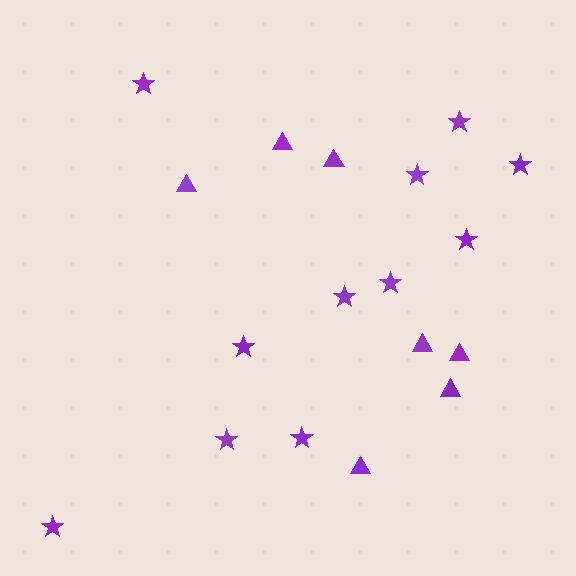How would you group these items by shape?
There are 2 groups: one group of triangles (7) and one group of stars (11).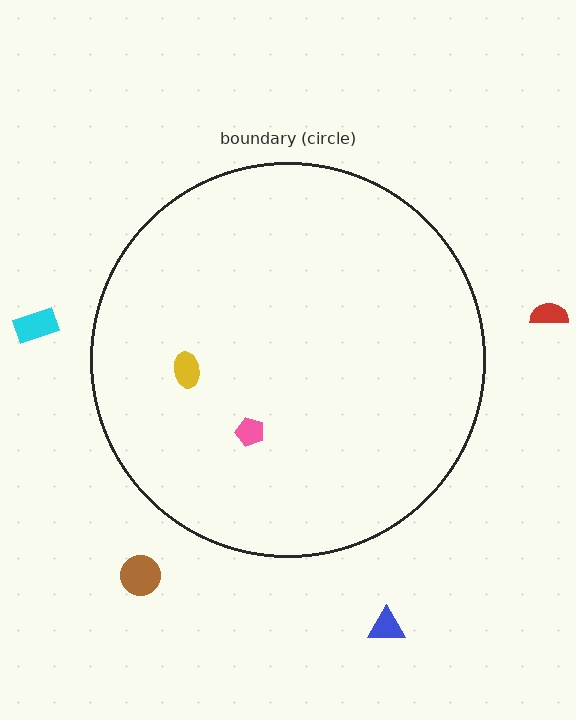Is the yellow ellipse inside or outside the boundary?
Inside.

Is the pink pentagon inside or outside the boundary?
Inside.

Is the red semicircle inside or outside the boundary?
Outside.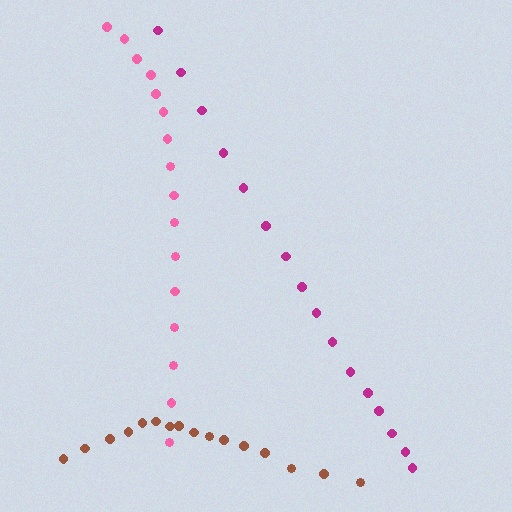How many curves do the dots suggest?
There are 3 distinct paths.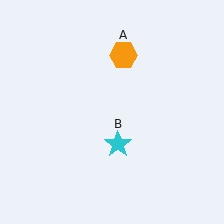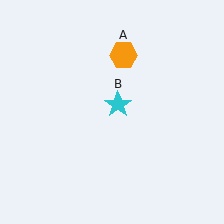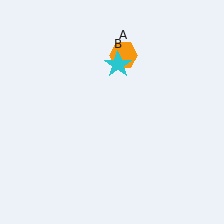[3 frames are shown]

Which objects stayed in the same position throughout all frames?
Orange hexagon (object A) remained stationary.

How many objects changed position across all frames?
1 object changed position: cyan star (object B).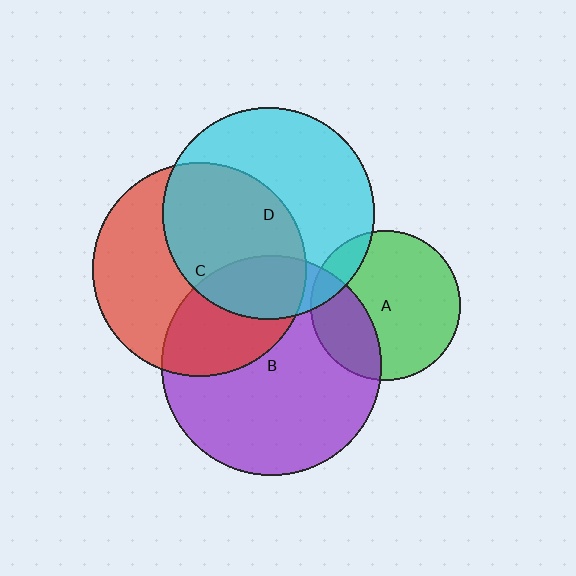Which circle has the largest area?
Circle B (purple).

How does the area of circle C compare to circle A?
Approximately 2.1 times.